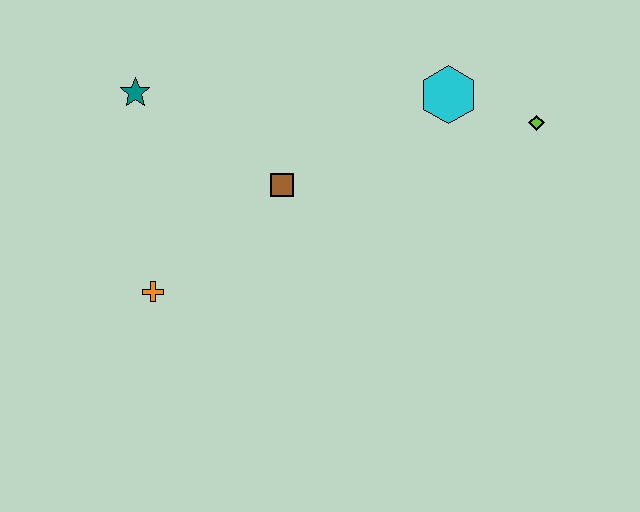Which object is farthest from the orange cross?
The lime diamond is farthest from the orange cross.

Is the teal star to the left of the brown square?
Yes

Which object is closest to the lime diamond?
The cyan hexagon is closest to the lime diamond.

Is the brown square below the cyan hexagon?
Yes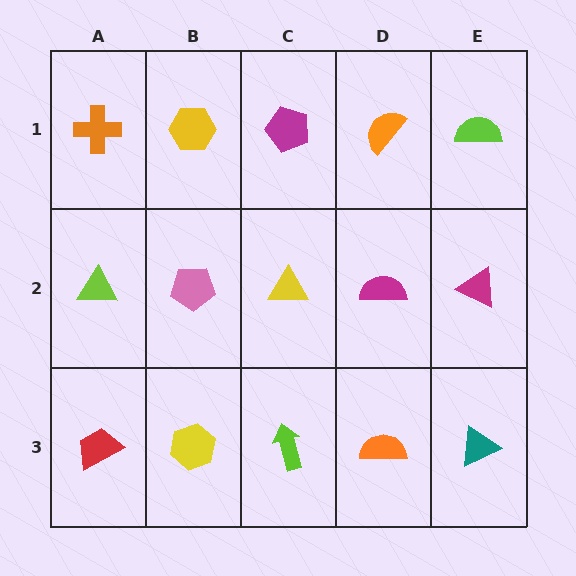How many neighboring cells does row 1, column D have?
3.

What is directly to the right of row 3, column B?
A lime arrow.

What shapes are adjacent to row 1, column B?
A pink pentagon (row 2, column B), an orange cross (row 1, column A), a magenta pentagon (row 1, column C).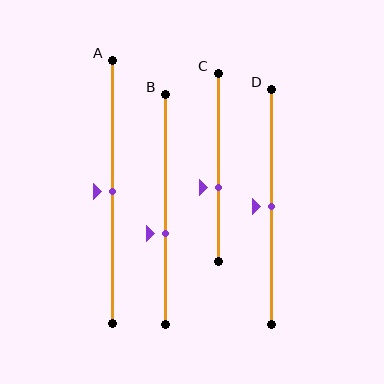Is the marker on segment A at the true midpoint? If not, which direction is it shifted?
Yes, the marker on segment A is at the true midpoint.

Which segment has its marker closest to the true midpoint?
Segment A has its marker closest to the true midpoint.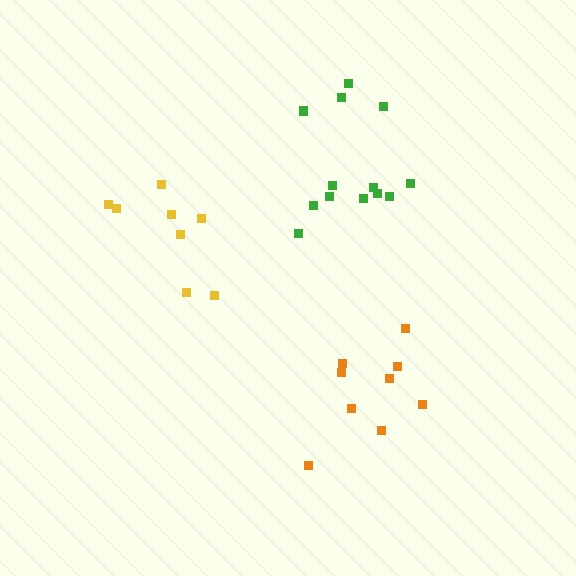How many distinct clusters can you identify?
There are 3 distinct clusters.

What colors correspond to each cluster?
The clusters are colored: yellow, orange, green.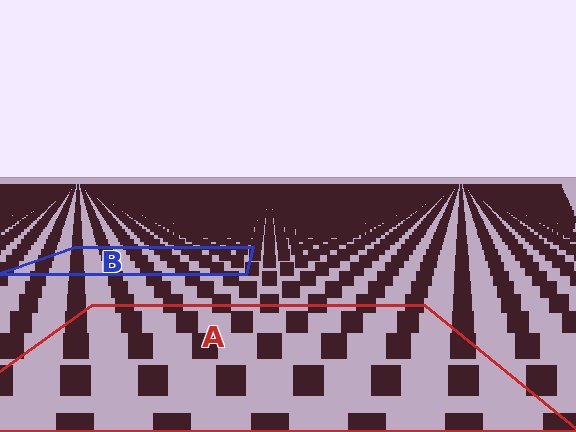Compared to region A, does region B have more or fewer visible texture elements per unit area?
Region B has more texture elements per unit area — they are packed more densely because it is farther away.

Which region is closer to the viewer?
Region A is closer. The texture elements there are larger and more spread out.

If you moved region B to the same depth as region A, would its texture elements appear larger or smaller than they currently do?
They would appear larger. At a closer depth, the same texture elements are projected at a bigger on-screen size.